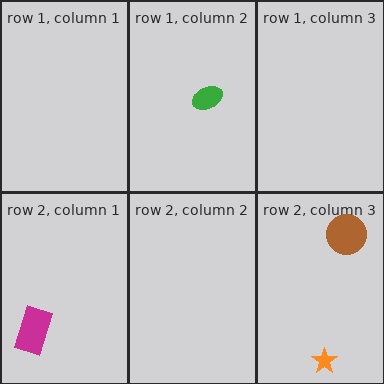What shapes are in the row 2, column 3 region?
The brown circle, the orange star.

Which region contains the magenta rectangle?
The row 2, column 1 region.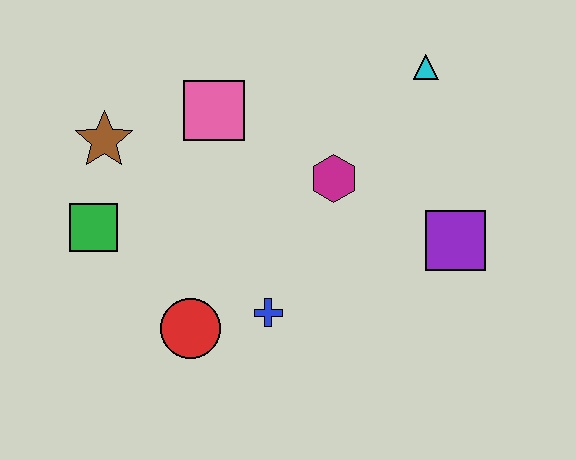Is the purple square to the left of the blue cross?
No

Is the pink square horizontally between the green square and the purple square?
Yes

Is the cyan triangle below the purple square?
No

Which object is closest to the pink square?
The brown star is closest to the pink square.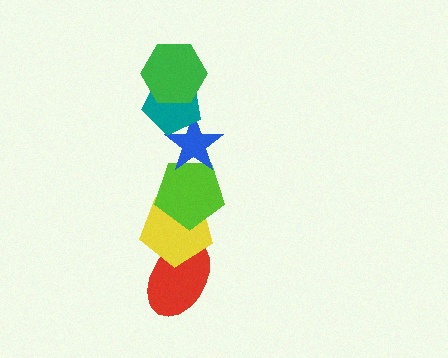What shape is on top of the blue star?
The teal pentagon is on top of the blue star.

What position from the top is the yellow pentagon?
The yellow pentagon is 5th from the top.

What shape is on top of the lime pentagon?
The blue star is on top of the lime pentagon.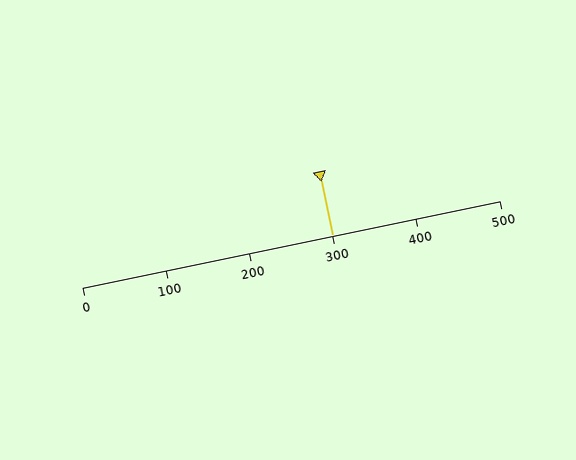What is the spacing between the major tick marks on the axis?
The major ticks are spaced 100 apart.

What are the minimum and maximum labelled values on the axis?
The axis runs from 0 to 500.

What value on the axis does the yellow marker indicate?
The marker indicates approximately 300.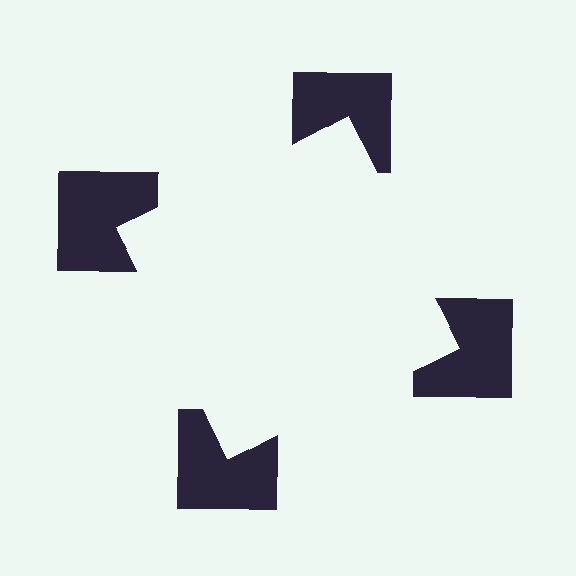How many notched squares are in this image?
There are 4 — one at each vertex of the illusory square.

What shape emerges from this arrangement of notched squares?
An illusory square — its edges are inferred from the aligned wedge cuts in the notched squares, not physically drawn.